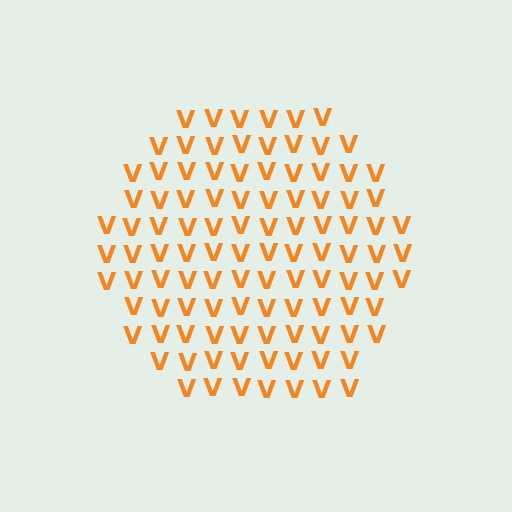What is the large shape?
The large shape is a hexagon.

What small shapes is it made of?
It is made of small letter V's.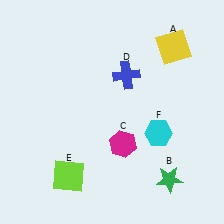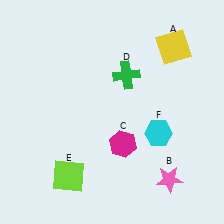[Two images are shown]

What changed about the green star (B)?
In Image 1, B is green. In Image 2, it changed to pink.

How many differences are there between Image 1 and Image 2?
There are 2 differences between the two images.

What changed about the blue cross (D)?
In Image 1, D is blue. In Image 2, it changed to green.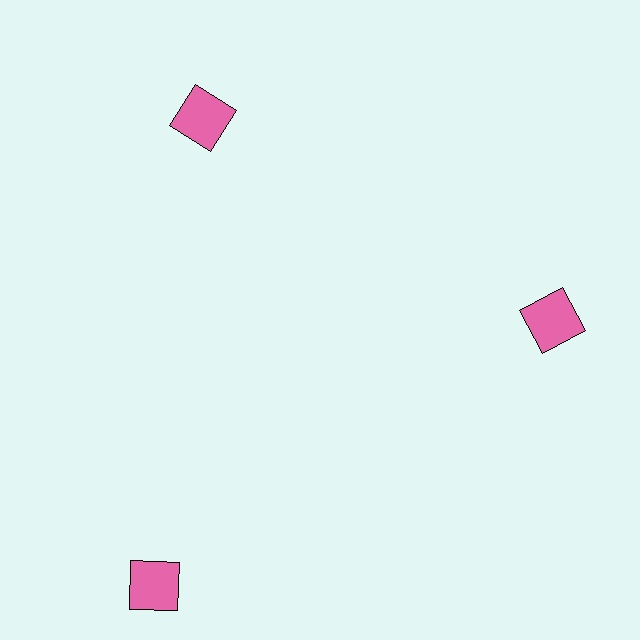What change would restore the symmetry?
The symmetry would be restored by moving it inward, back onto the ring so that all 3 squares sit at equal angles and equal distance from the center.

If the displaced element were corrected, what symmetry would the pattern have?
It would have 3-fold rotational symmetry — the pattern would map onto itself every 120 degrees.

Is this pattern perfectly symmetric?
No. The 3 pink squares are arranged in a ring, but one element near the 7 o'clock position is pushed outward from the center, breaking the 3-fold rotational symmetry.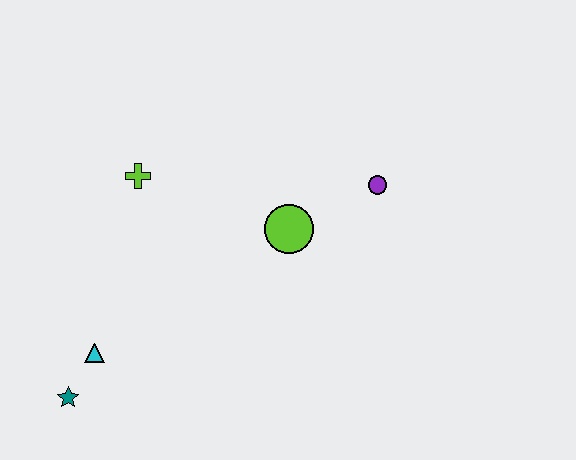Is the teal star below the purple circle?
Yes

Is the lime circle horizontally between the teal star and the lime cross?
No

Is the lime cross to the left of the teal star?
No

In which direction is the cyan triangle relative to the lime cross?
The cyan triangle is below the lime cross.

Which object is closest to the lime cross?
The lime circle is closest to the lime cross.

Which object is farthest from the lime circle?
The teal star is farthest from the lime circle.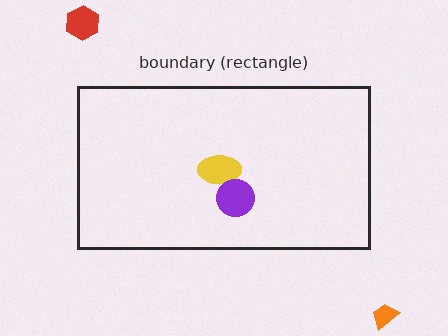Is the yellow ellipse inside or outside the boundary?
Inside.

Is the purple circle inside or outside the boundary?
Inside.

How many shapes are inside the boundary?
2 inside, 2 outside.